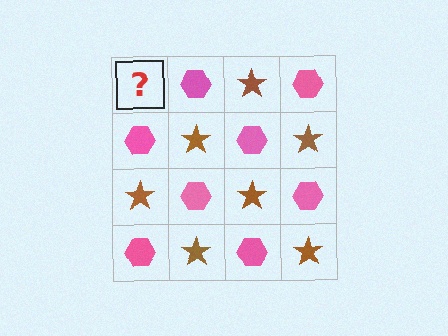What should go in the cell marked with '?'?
The missing cell should contain a brown star.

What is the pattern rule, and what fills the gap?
The rule is that it alternates brown star and pink hexagon in a checkerboard pattern. The gap should be filled with a brown star.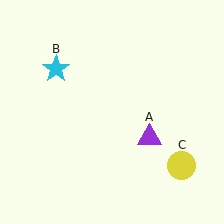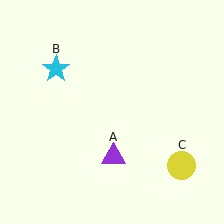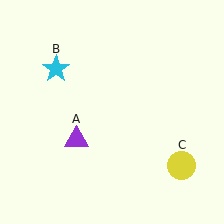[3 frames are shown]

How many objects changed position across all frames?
1 object changed position: purple triangle (object A).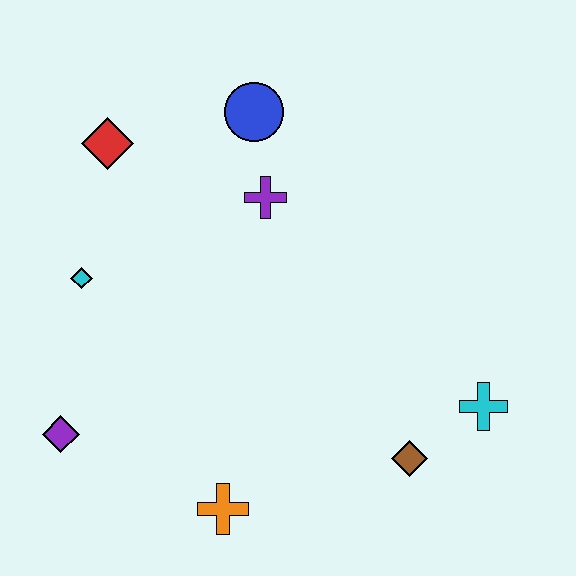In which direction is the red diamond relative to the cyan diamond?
The red diamond is above the cyan diamond.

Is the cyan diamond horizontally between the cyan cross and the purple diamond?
Yes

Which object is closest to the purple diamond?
The cyan diamond is closest to the purple diamond.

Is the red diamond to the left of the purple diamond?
No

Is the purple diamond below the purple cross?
Yes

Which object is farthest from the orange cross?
The blue circle is farthest from the orange cross.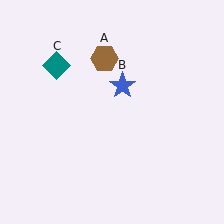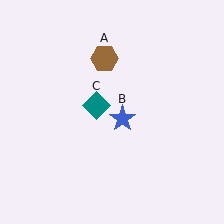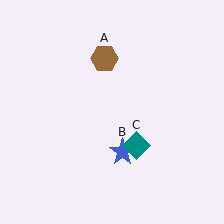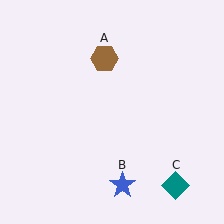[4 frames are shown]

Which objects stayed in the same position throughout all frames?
Brown hexagon (object A) remained stationary.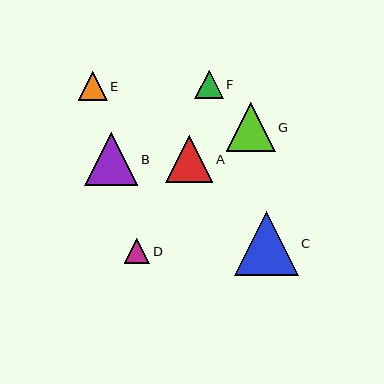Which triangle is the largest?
Triangle C is the largest with a size of approximately 64 pixels.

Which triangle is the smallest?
Triangle D is the smallest with a size of approximately 25 pixels.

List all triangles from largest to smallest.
From largest to smallest: C, B, G, A, E, F, D.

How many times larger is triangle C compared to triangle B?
Triangle C is approximately 1.2 times the size of triangle B.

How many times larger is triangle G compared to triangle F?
Triangle G is approximately 1.7 times the size of triangle F.